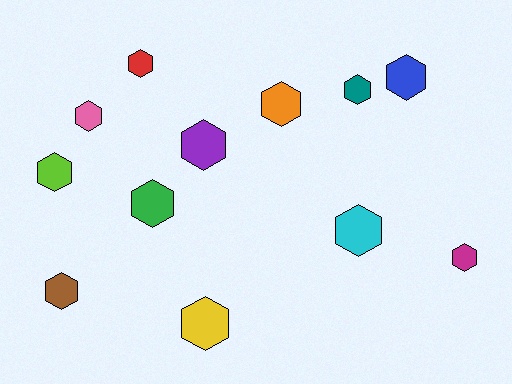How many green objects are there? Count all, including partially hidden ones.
There is 1 green object.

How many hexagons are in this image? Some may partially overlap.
There are 12 hexagons.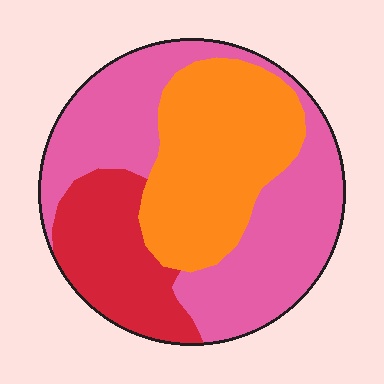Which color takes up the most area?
Pink, at roughly 45%.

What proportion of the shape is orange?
Orange covers roughly 35% of the shape.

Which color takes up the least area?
Red, at roughly 20%.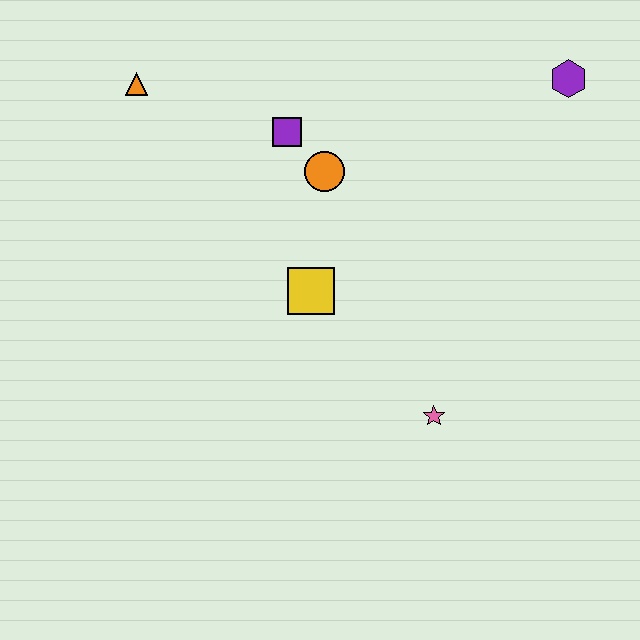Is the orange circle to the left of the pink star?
Yes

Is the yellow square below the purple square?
Yes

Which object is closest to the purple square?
The orange circle is closest to the purple square.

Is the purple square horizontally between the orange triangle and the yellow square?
Yes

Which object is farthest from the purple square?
The pink star is farthest from the purple square.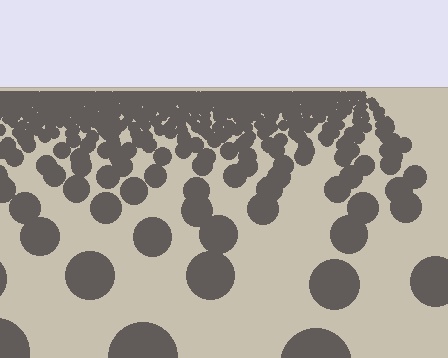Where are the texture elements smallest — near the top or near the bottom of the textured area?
Near the top.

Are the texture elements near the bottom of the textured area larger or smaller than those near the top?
Larger. Near the bottom, elements are closer to the viewer and appear at a bigger on-screen size.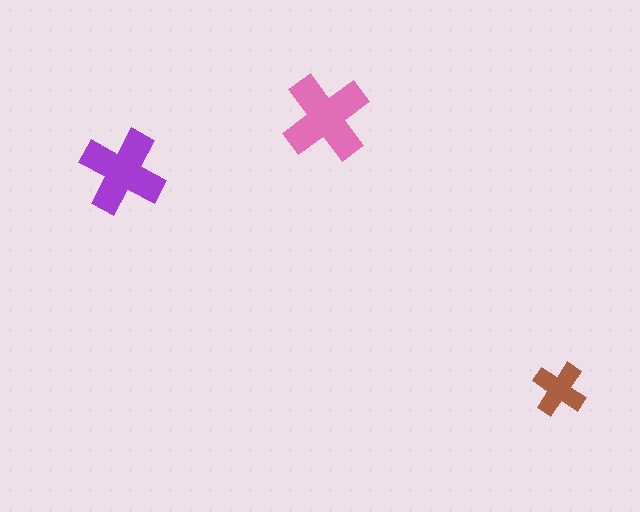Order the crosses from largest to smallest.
the pink one, the purple one, the brown one.